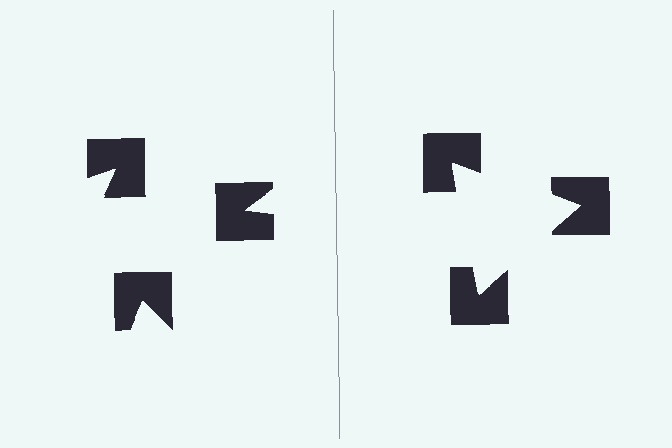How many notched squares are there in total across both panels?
6 — 3 on each side.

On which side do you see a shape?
An illusory triangle appears on the right side. On the left side the wedge cuts are rotated, so no coherent shape forms.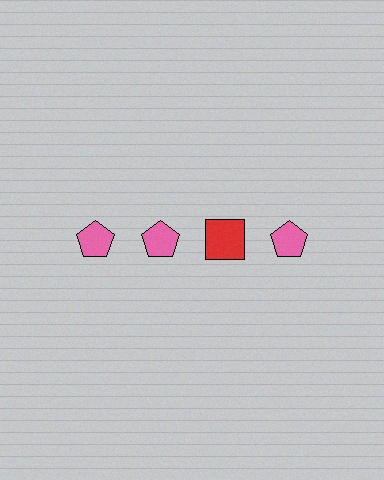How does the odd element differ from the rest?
It differs in both color (red instead of pink) and shape (square instead of pentagon).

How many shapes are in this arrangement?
There are 4 shapes arranged in a grid pattern.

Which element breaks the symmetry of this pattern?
The red square in the top row, center column breaks the symmetry. All other shapes are pink pentagons.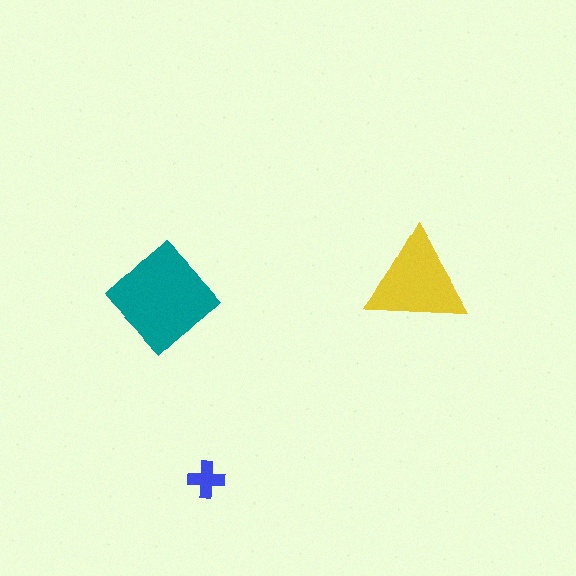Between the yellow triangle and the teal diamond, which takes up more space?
The teal diamond.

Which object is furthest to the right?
The yellow triangle is rightmost.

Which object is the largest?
The teal diamond.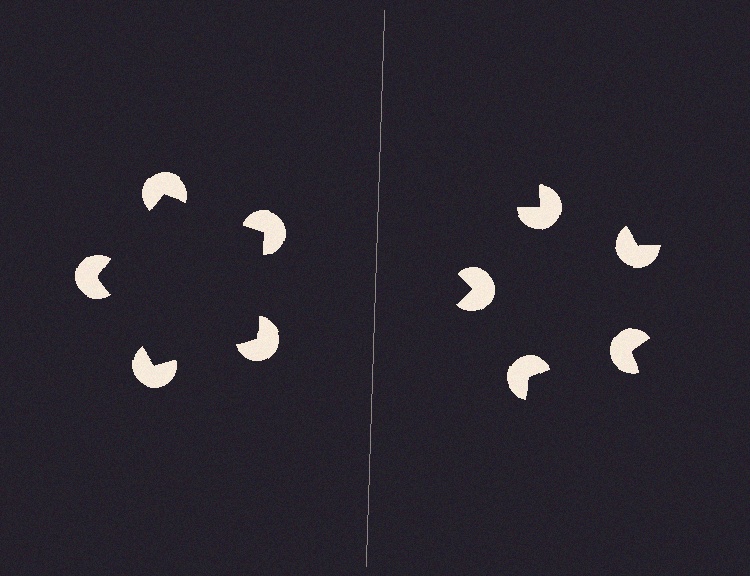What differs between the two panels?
The pac-man discs are positioned identically on both sides; only the wedge orientations differ. On the left they align to a pentagon; on the right they are misaligned.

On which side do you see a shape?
An illusory pentagon appears on the left side. On the right side the wedge cuts are rotated, so no coherent shape forms.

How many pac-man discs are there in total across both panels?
10 — 5 on each side.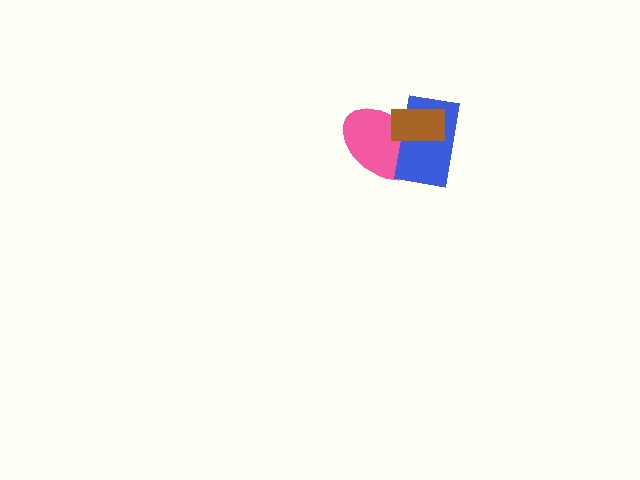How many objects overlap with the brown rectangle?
2 objects overlap with the brown rectangle.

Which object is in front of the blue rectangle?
The brown rectangle is in front of the blue rectangle.